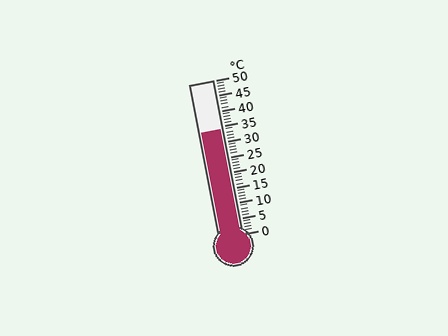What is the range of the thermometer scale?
The thermometer scale ranges from 0°C to 50°C.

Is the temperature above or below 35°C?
The temperature is below 35°C.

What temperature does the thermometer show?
The thermometer shows approximately 34°C.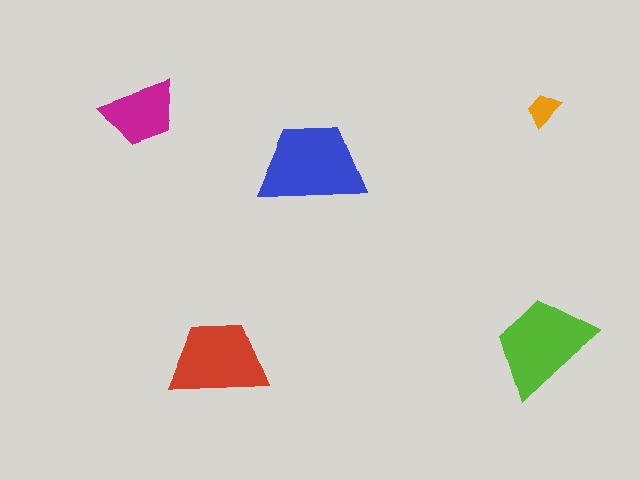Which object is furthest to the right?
The orange trapezoid is rightmost.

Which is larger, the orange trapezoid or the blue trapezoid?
The blue one.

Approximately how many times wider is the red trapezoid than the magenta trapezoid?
About 1.5 times wider.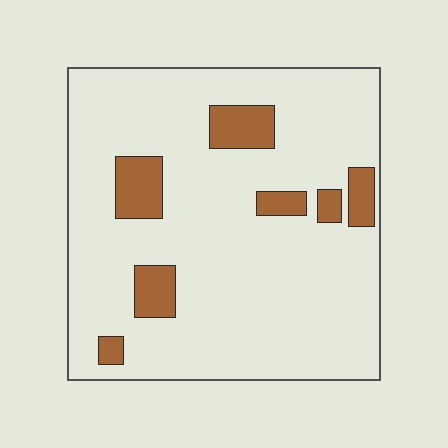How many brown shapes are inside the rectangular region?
7.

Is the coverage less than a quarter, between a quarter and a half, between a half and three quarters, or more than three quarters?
Less than a quarter.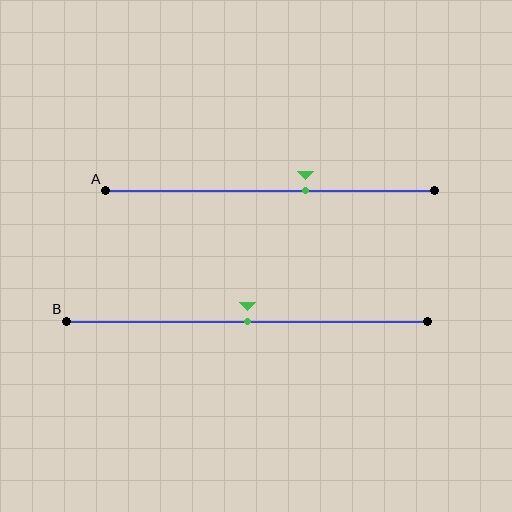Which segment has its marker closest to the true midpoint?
Segment B has its marker closest to the true midpoint.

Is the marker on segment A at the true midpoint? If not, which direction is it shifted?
No, the marker on segment A is shifted to the right by about 11% of the segment length.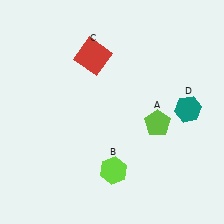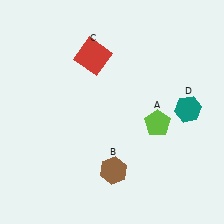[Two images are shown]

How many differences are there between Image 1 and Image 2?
There is 1 difference between the two images.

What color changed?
The hexagon (B) changed from lime in Image 1 to brown in Image 2.